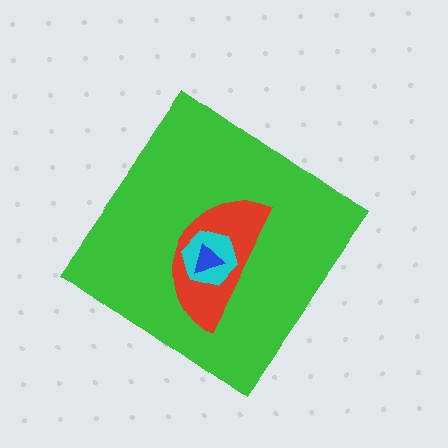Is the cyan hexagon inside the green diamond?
Yes.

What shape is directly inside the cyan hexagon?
The blue triangle.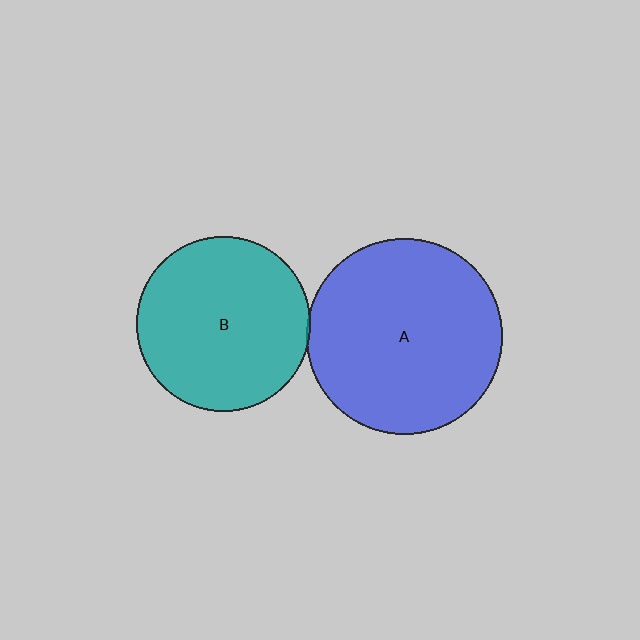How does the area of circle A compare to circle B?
Approximately 1.3 times.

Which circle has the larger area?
Circle A (blue).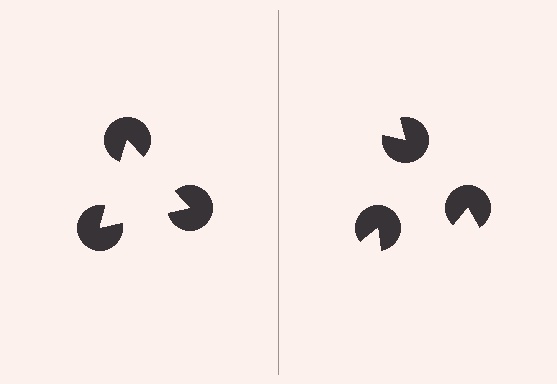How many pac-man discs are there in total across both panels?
6 — 3 on each side.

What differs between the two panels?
The pac-man discs are positioned identically on both sides; only the wedge orientations differ. On the left they align to a triangle; on the right they are misaligned.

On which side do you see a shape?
An illusory triangle appears on the left side. On the right side the wedge cuts are rotated, so no coherent shape forms.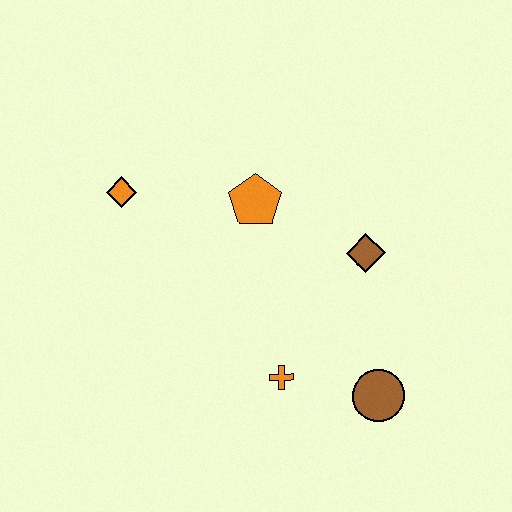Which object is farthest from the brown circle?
The orange diamond is farthest from the brown circle.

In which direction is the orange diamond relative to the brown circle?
The orange diamond is to the left of the brown circle.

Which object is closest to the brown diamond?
The orange pentagon is closest to the brown diamond.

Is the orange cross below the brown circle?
No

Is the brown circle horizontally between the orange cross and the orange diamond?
No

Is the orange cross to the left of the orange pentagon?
No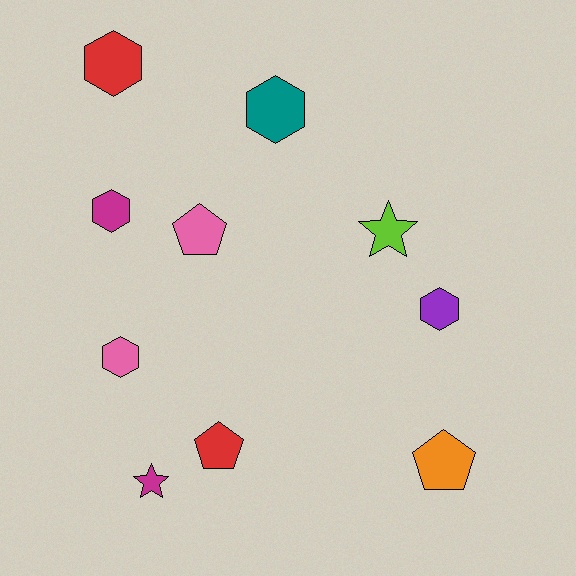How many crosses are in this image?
There are no crosses.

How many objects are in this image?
There are 10 objects.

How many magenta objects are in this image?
There are 2 magenta objects.